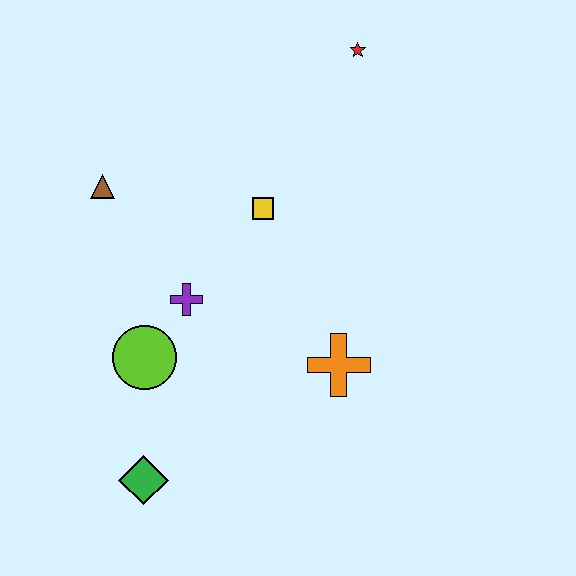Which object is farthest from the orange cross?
The red star is farthest from the orange cross.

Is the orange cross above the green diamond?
Yes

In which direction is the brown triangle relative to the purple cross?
The brown triangle is above the purple cross.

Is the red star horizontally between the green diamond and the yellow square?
No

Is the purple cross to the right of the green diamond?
Yes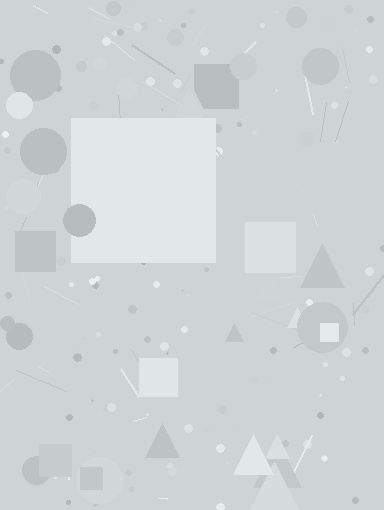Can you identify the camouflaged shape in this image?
The camouflaged shape is a square.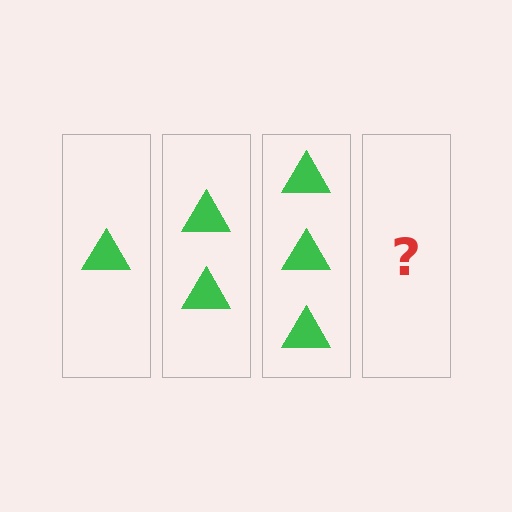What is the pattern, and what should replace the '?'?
The pattern is that each step adds one more triangle. The '?' should be 4 triangles.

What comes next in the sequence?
The next element should be 4 triangles.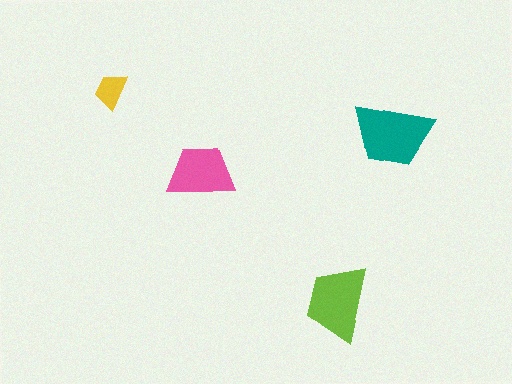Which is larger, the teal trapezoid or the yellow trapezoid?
The teal one.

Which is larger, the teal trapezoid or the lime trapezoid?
The teal one.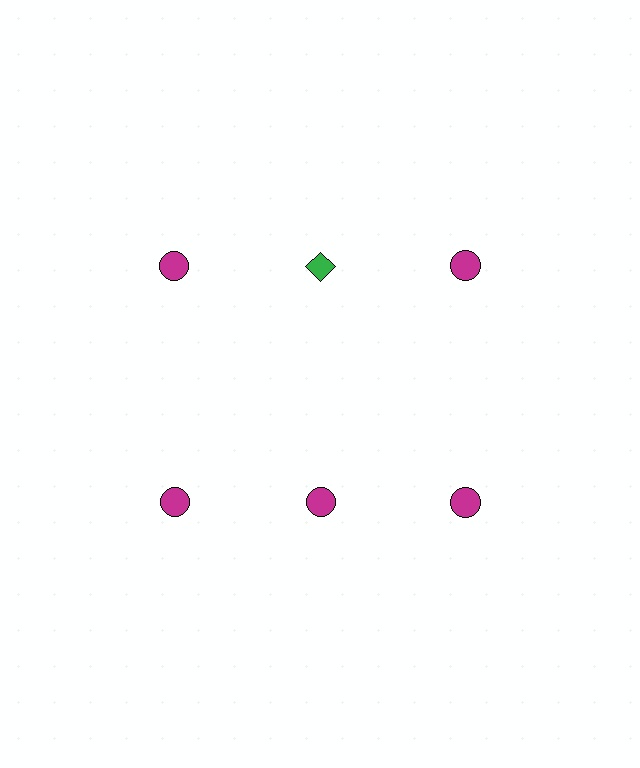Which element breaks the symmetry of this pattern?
The green diamond in the top row, second from left column breaks the symmetry. All other shapes are magenta circles.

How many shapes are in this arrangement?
There are 6 shapes arranged in a grid pattern.